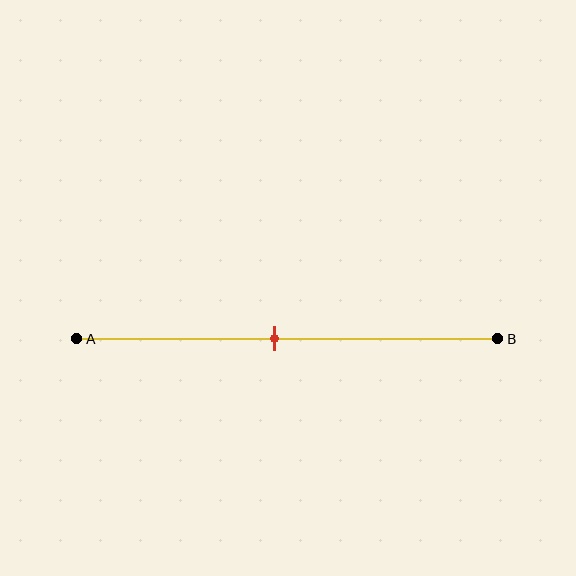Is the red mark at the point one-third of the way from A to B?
No, the mark is at about 45% from A, not at the 33% one-third point.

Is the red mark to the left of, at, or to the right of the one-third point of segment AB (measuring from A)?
The red mark is to the right of the one-third point of segment AB.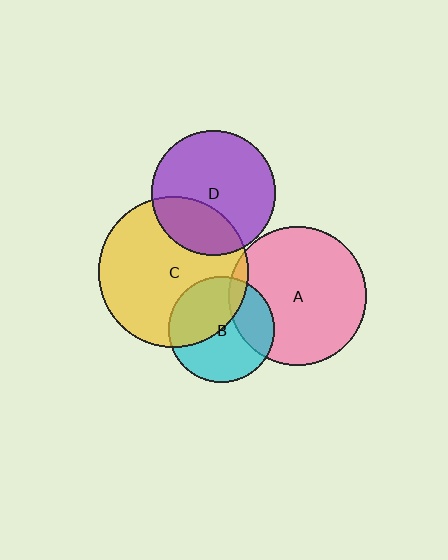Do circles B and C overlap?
Yes.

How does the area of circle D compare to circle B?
Approximately 1.4 times.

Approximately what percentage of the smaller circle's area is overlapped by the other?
Approximately 45%.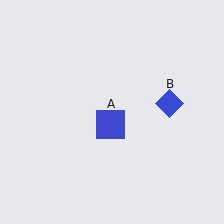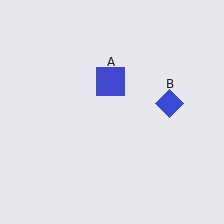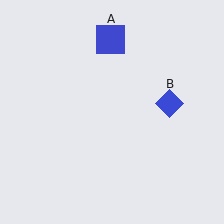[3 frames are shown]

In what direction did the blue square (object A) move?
The blue square (object A) moved up.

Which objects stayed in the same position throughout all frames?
Blue diamond (object B) remained stationary.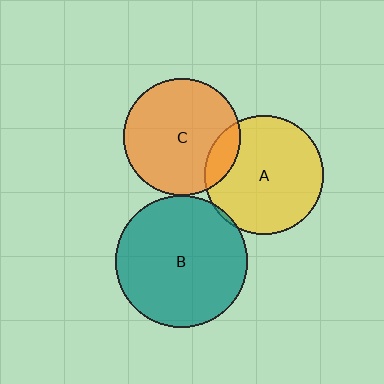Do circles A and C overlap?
Yes.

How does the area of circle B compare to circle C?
Approximately 1.3 times.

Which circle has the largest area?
Circle B (teal).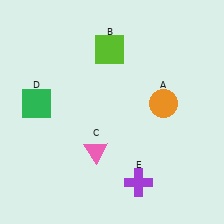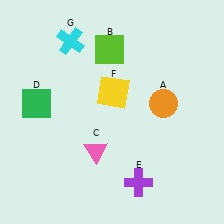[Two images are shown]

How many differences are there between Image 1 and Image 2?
There are 2 differences between the two images.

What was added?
A yellow square (F), a cyan cross (G) were added in Image 2.